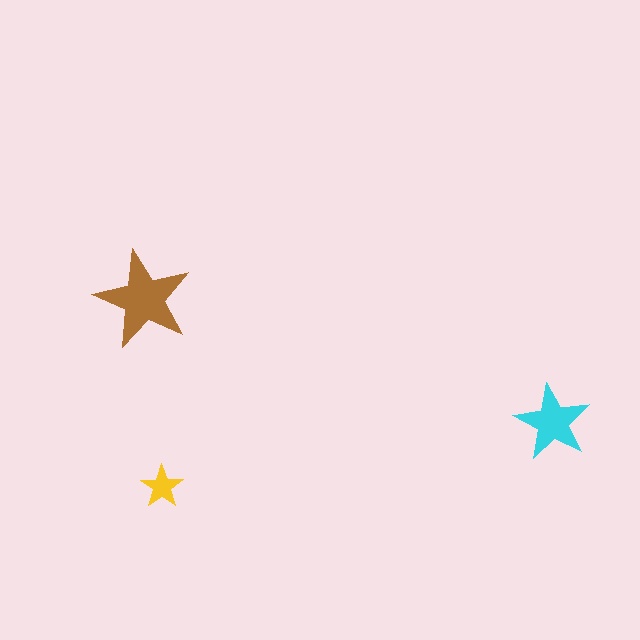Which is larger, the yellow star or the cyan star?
The cyan one.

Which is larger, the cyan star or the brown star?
The brown one.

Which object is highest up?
The brown star is topmost.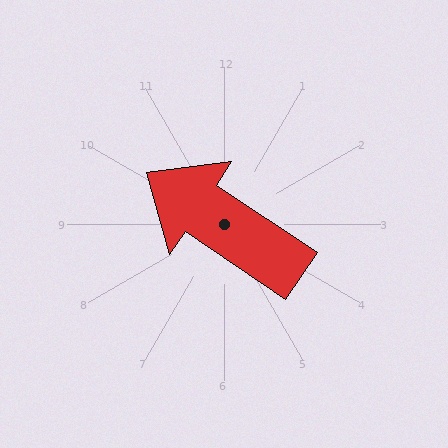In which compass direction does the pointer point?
Northwest.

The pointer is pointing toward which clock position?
Roughly 10 o'clock.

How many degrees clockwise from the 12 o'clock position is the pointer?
Approximately 304 degrees.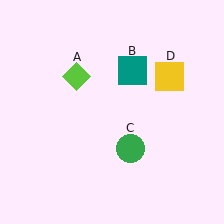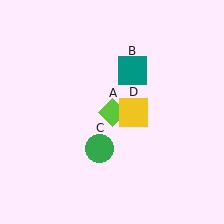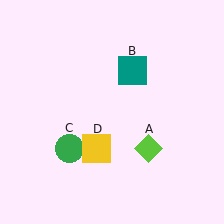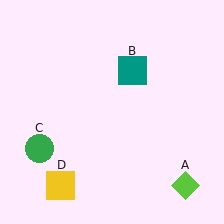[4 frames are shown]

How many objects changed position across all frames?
3 objects changed position: lime diamond (object A), green circle (object C), yellow square (object D).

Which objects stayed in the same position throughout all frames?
Teal square (object B) remained stationary.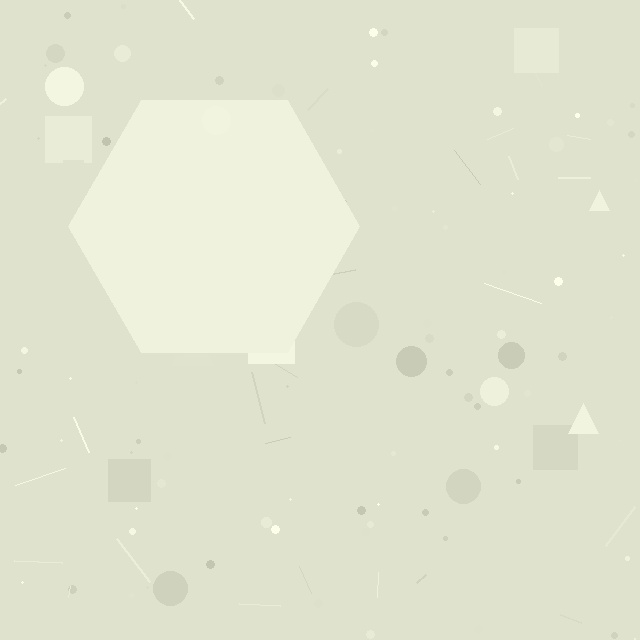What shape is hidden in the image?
A hexagon is hidden in the image.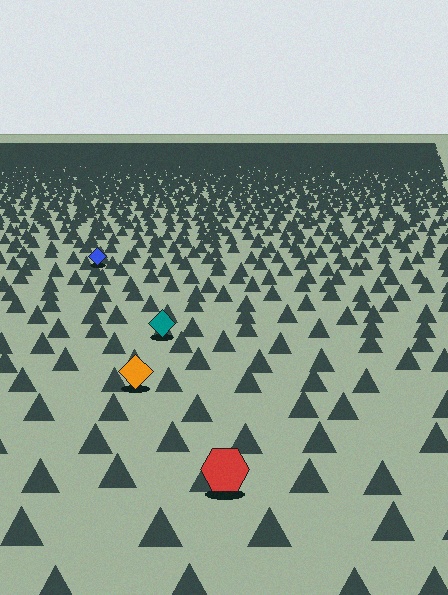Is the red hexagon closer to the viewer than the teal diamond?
Yes. The red hexagon is closer — you can tell from the texture gradient: the ground texture is coarser near it.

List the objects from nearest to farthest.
From nearest to farthest: the red hexagon, the orange diamond, the teal diamond, the blue diamond.